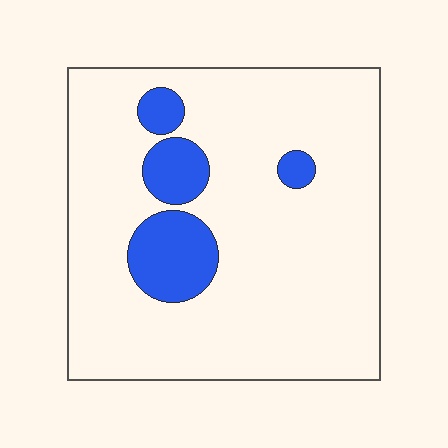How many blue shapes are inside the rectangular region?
4.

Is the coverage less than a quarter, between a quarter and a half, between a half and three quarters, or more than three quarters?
Less than a quarter.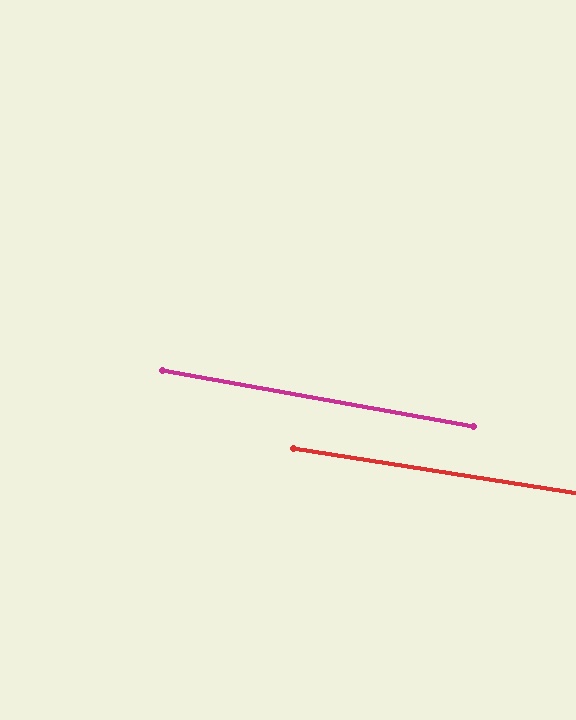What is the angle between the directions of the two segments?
Approximately 1 degree.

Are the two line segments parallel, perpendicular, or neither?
Parallel — their directions differ by only 1.1°.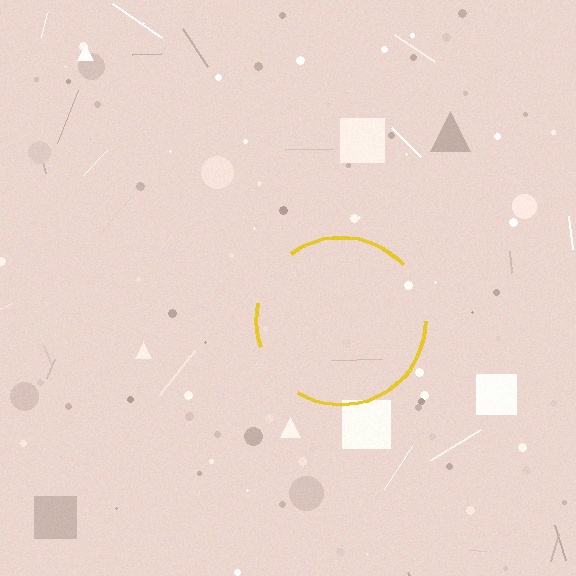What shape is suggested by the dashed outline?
The dashed outline suggests a circle.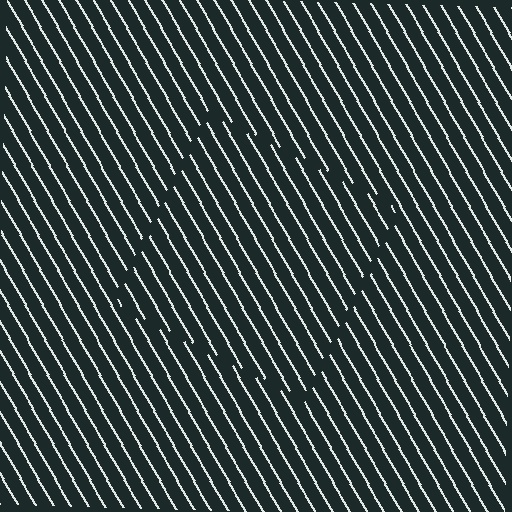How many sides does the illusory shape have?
4 sides — the line-ends trace a square.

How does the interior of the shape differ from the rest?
The interior of the shape contains the same grating, shifted by half a period — the contour is defined by the phase discontinuity where line-ends from the inner and outer gratings abut.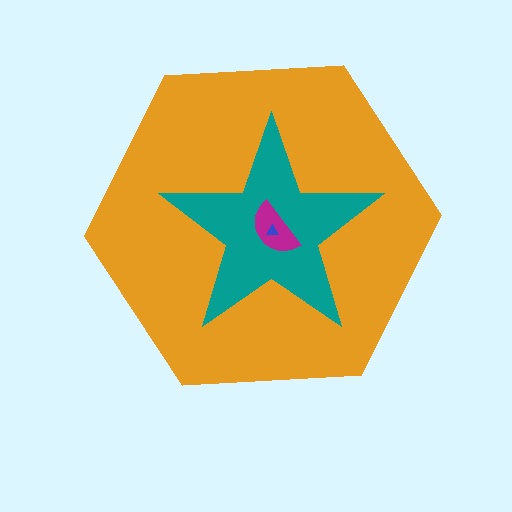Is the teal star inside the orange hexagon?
Yes.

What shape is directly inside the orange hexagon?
The teal star.